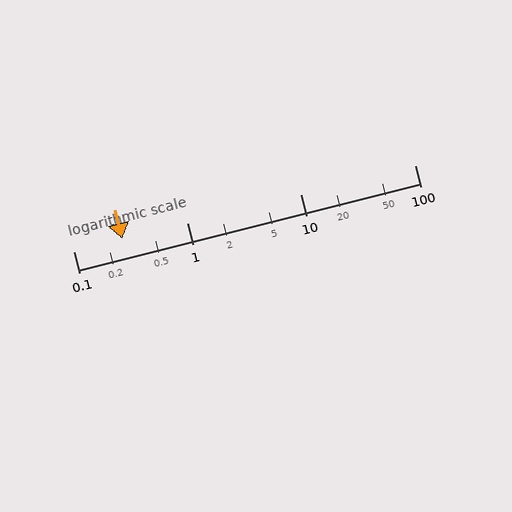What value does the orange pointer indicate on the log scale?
The pointer indicates approximately 0.27.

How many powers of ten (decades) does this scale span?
The scale spans 3 decades, from 0.1 to 100.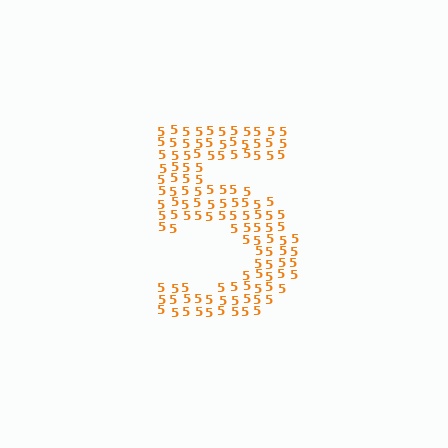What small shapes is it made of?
It is made of small digit 5's.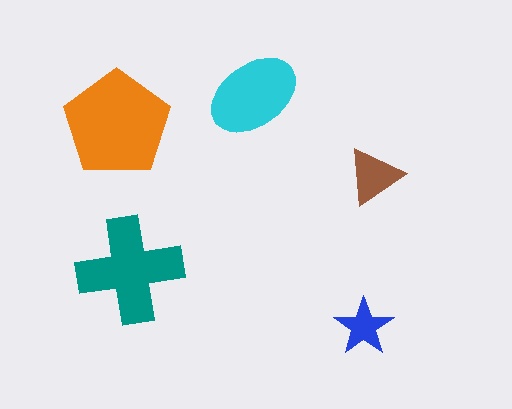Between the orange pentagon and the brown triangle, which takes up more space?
The orange pentagon.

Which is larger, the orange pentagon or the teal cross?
The orange pentagon.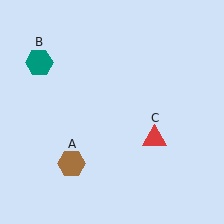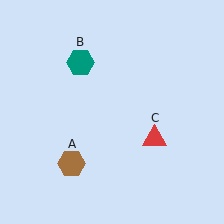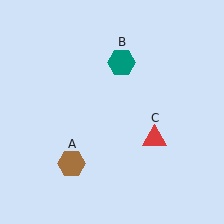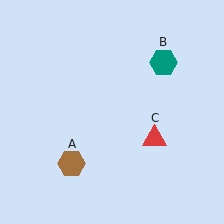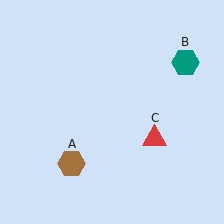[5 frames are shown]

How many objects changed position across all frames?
1 object changed position: teal hexagon (object B).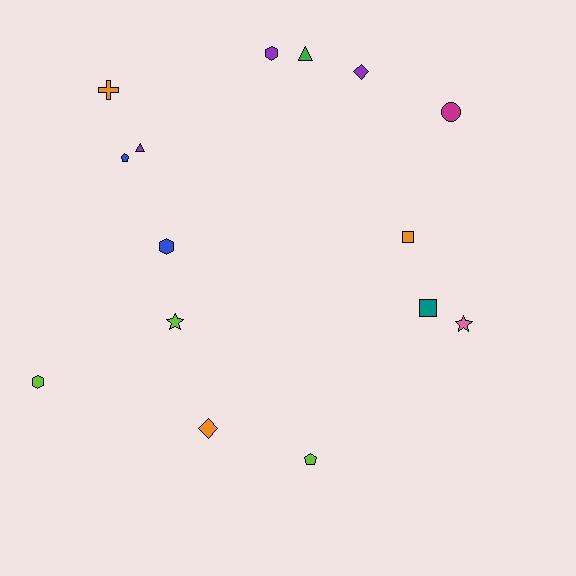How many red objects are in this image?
There are no red objects.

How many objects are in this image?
There are 15 objects.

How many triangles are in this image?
There are 2 triangles.